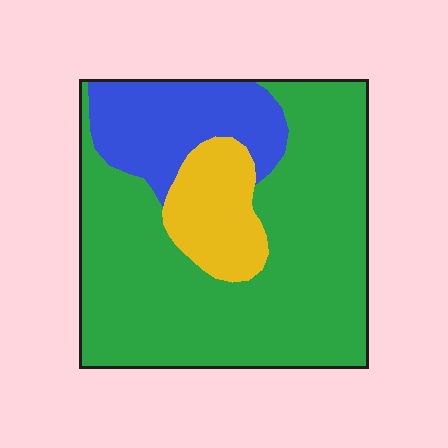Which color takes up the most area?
Green, at roughly 70%.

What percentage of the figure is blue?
Blue covers about 20% of the figure.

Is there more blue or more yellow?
Blue.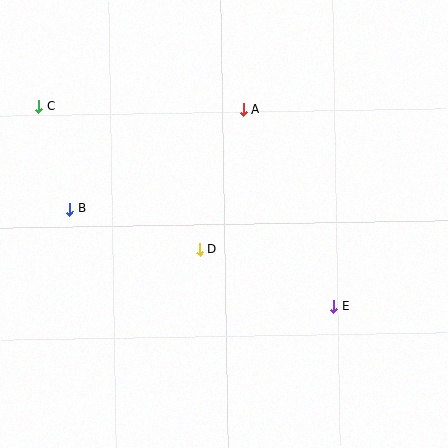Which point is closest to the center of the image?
Point D at (200, 250) is closest to the center.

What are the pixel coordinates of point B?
Point B is at (70, 209).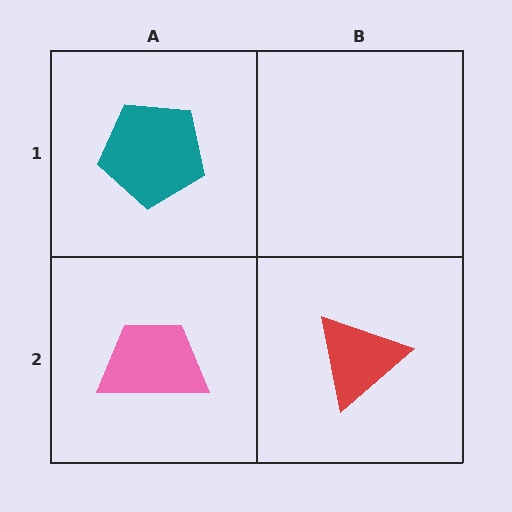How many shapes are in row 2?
2 shapes.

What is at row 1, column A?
A teal pentagon.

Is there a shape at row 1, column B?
No, that cell is empty.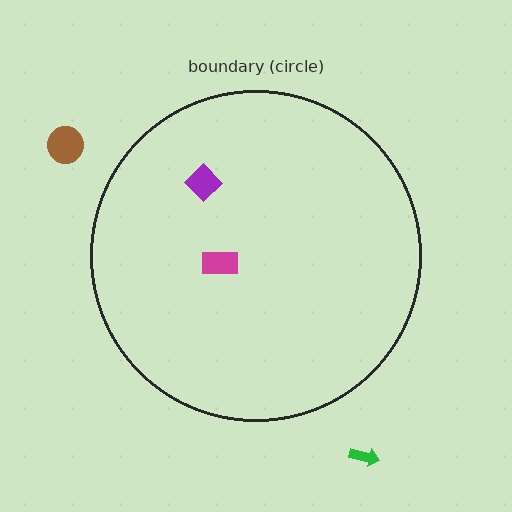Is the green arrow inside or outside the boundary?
Outside.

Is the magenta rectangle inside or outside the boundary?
Inside.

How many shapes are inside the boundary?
2 inside, 2 outside.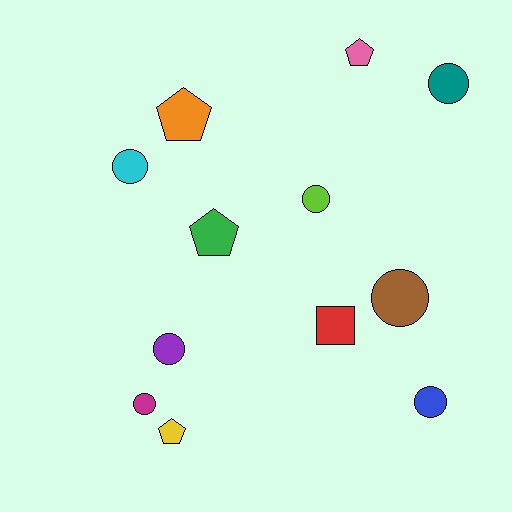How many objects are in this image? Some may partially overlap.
There are 12 objects.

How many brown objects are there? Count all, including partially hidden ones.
There is 1 brown object.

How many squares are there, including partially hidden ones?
There is 1 square.